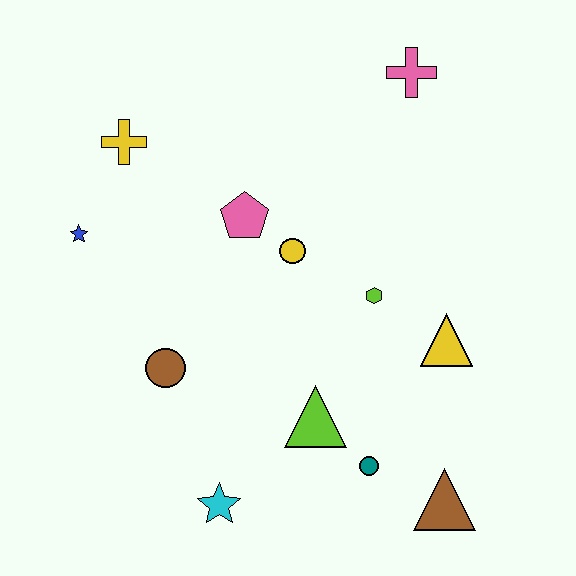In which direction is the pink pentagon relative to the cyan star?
The pink pentagon is above the cyan star.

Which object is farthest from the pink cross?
The cyan star is farthest from the pink cross.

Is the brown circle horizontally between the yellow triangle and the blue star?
Yes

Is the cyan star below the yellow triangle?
Yes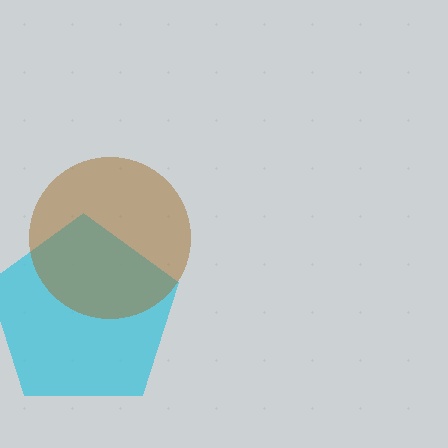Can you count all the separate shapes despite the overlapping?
Yes, there are 2 separate shapes.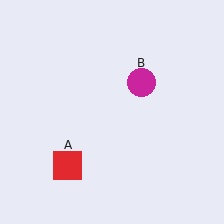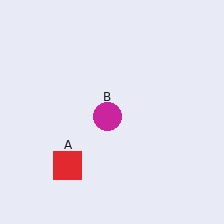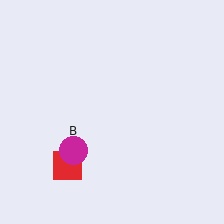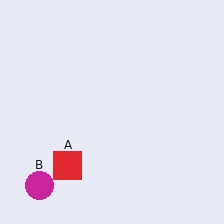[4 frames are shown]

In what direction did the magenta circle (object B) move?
The magenta circle (object B) moved down and to the left.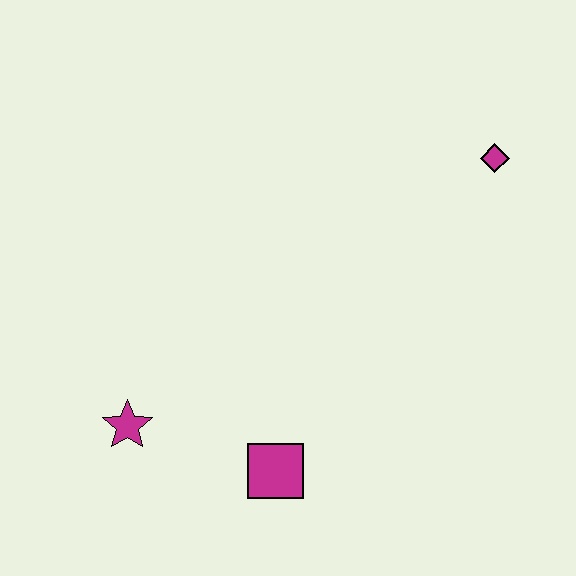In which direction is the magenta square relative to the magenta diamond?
The magenta square is below the magenta diamond.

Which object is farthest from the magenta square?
The magenta diamond is farthest from the magenta square.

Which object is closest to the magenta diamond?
The magenta square is closest to the magenta diamond.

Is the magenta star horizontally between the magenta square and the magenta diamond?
No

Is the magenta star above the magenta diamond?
No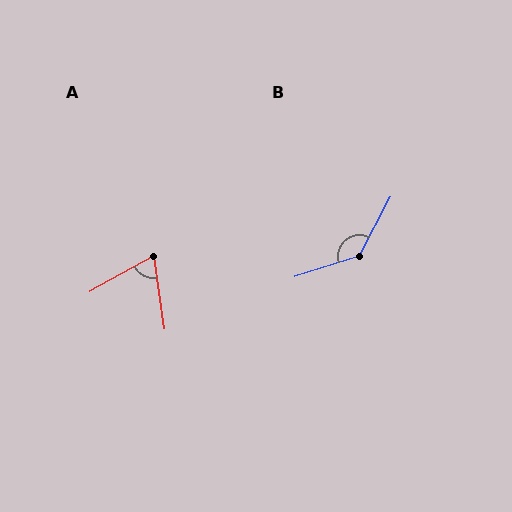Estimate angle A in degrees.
Approximately 69 degrees.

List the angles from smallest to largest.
A (69°), B (135°).